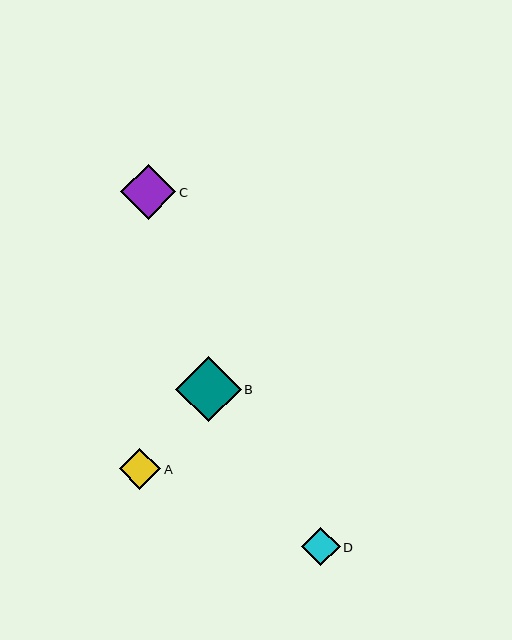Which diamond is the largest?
Diamond B is the largest with a size of approximately 65 pixels.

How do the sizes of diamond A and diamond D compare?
Diamond A and diamond D are approximately the same size.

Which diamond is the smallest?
Diamond D is the smallest with a size of approximately 38 pixels.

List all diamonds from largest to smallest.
From largest to smallest: B, C, A, D.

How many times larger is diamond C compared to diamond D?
Diamond C is approximately 1.4 times the size of diamond D.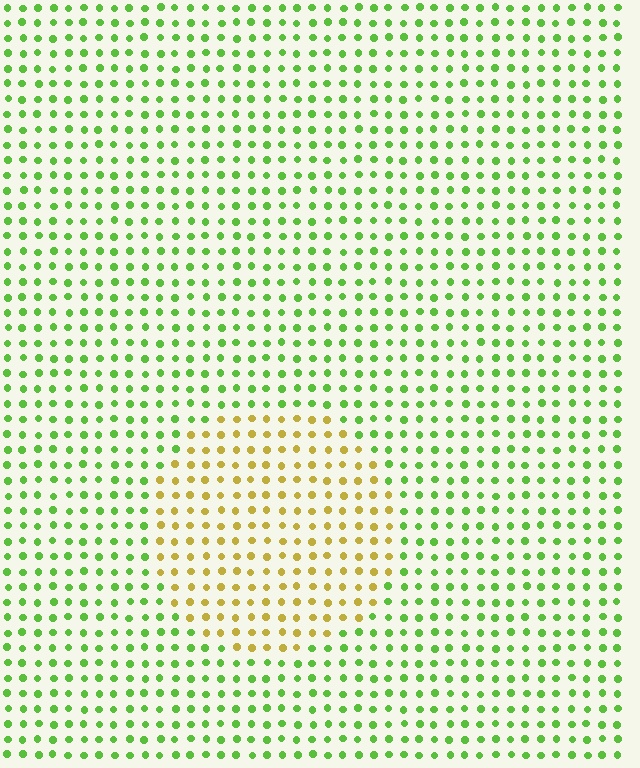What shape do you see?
I see a circle.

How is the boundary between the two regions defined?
The boundary is defined purely by a slight shift in hue (about 55 degrees). Spacing, size, and orientation are identical on both sides.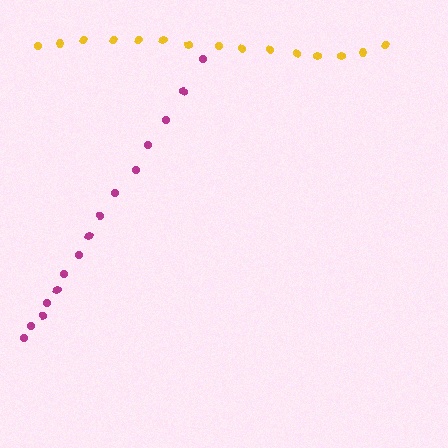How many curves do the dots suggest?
There are 2 distinct paths.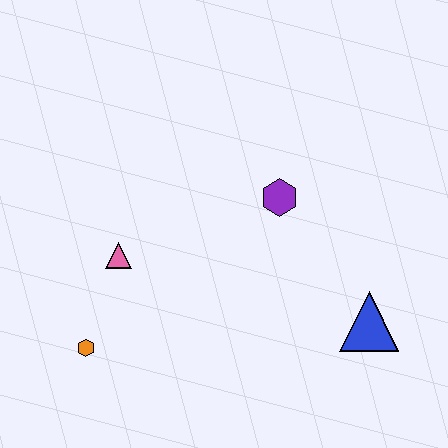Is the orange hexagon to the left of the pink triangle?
Yes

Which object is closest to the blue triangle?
The purple hexagon is closest to the blue triangle.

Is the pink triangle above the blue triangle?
Yes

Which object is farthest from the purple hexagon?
The orange hexagon is farthest from the purple hexagon.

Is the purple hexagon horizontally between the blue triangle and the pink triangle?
Yes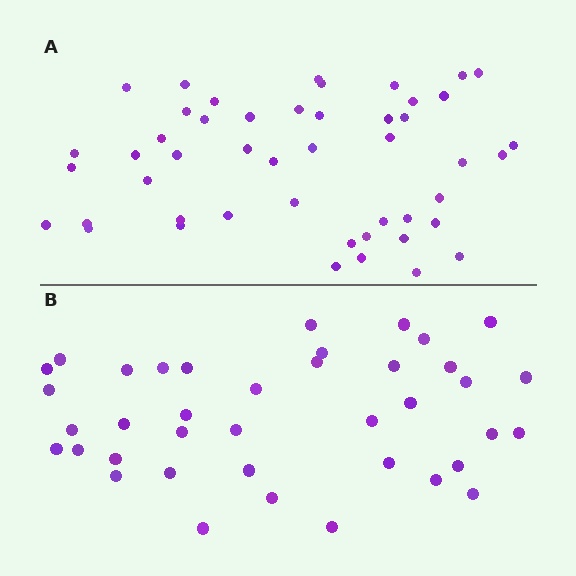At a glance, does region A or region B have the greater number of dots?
Region A (the top region) has more dots.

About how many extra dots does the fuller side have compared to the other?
Region A has roughly 8 or so more dots than region B.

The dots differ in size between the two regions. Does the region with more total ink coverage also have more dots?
No. Region B has more total ink coverage because its dots are larger, but region A actually contains more individual dots. Total area can be misleading — the number of items is what matters here.